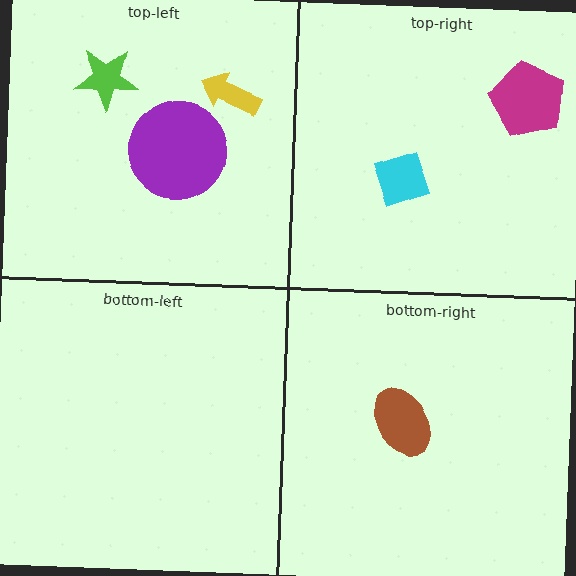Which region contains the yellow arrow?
The top-left region.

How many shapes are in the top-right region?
2.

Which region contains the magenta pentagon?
The top-right region.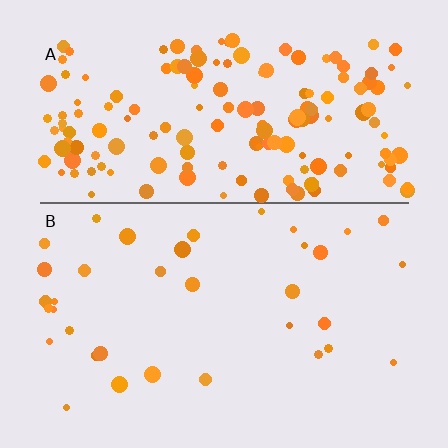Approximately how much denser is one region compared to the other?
Approximately 4.7× — region A over region B.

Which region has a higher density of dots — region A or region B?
A (the top).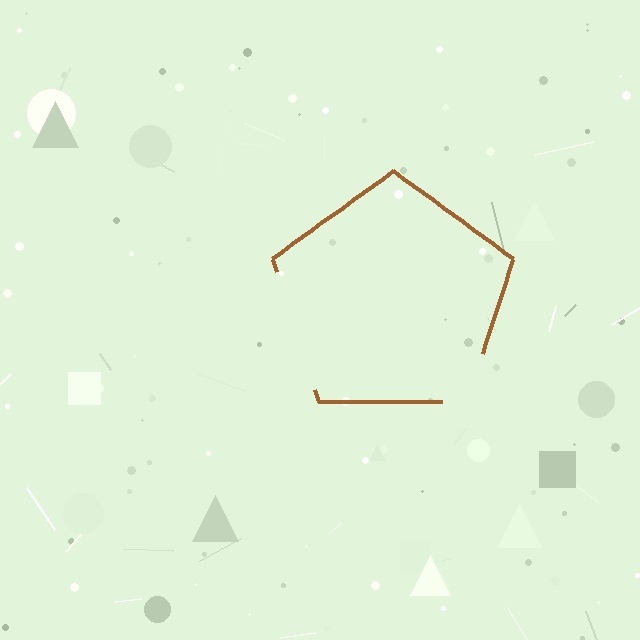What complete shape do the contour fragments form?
The contour fragments form a pentagon.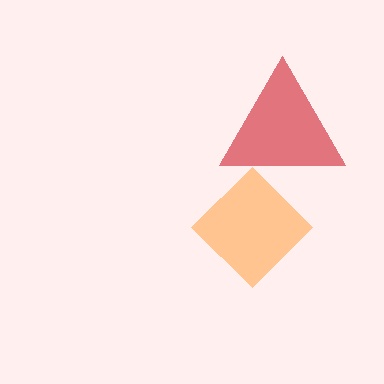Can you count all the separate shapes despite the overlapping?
Yes, there are 2 separate shapes.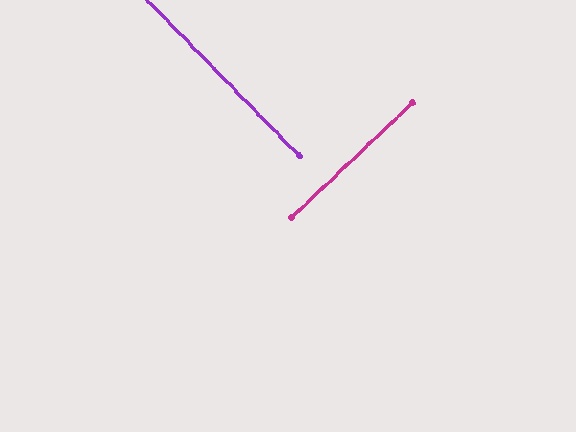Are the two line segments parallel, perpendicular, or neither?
Perpendicular — they meet at approximately 89°.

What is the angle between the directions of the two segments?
Approximately 89 degrees.